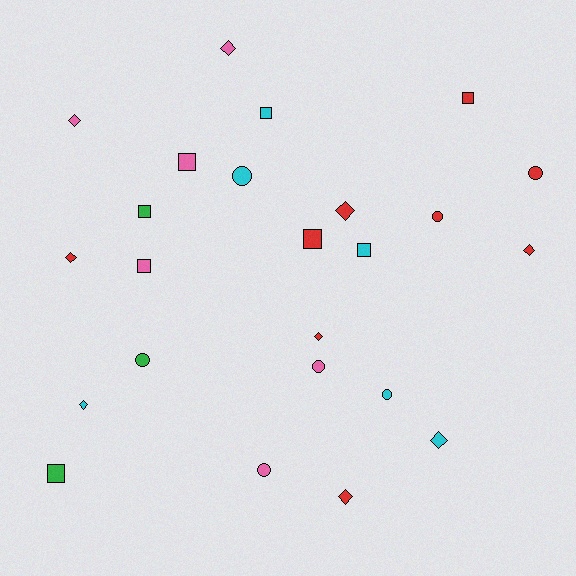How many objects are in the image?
There are 24 objects.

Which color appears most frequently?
Red, with 9 objects.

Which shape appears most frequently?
Diamond, with 9 objects.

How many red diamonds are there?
There are 5 red diamonds.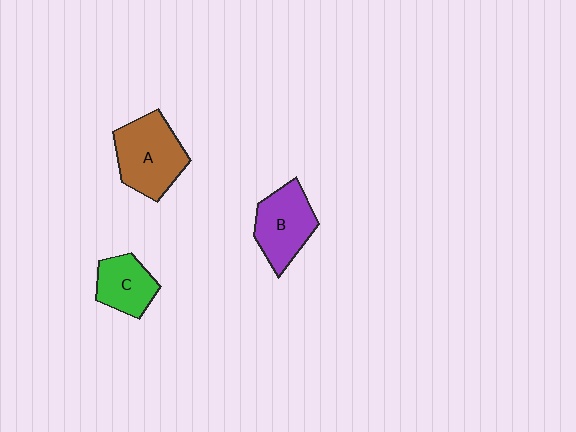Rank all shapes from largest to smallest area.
From largest to smallest: A (brown), B (purple), C (green).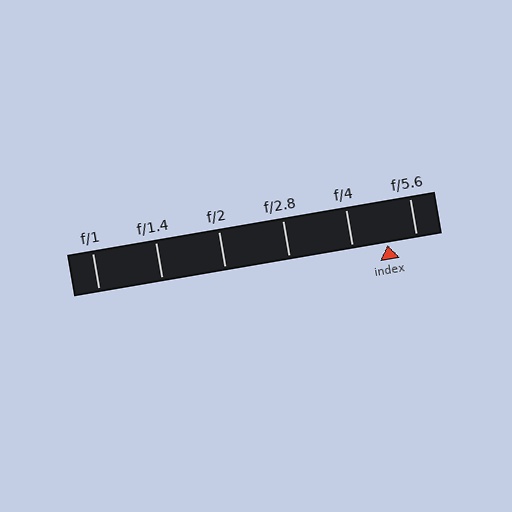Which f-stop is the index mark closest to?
The index mark is closest to f/5.6.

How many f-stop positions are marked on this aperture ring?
There are 6 f-stop positions marked.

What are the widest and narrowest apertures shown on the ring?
The widest aperture shown is f/1 and the narrowest is f/5.6.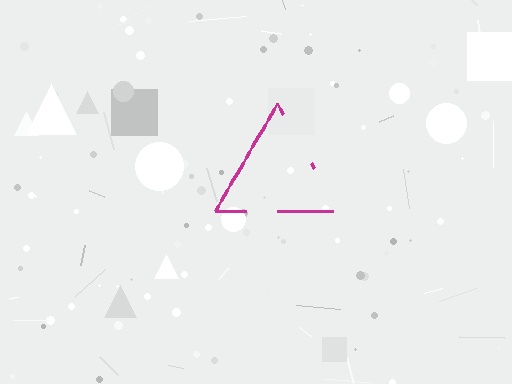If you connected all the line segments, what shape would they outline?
They would outline a triangle.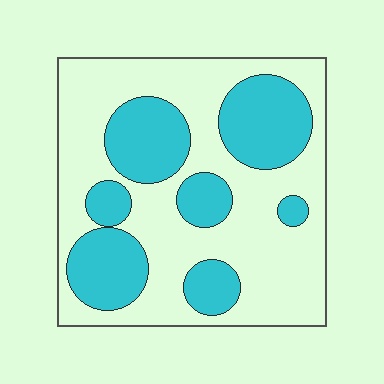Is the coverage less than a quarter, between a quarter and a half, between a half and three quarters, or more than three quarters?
Between a quarter and a half.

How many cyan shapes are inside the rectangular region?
7.